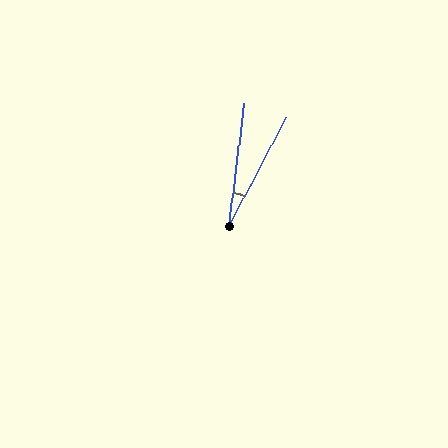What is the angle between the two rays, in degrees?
Approximately 21 degrees.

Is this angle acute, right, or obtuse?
It is acute.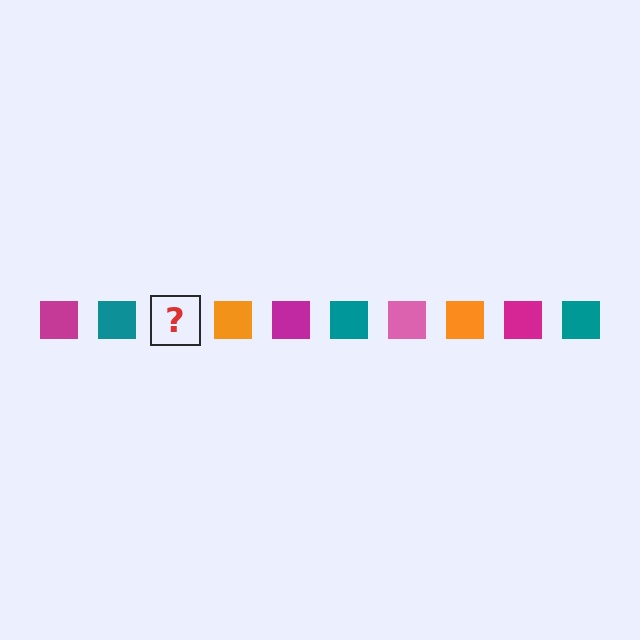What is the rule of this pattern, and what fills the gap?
The rule is that the pattern cycles through magenta, teal, pink, orange squares. The gap should be filled with a pink square.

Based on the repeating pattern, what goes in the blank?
The blank should be a pink square.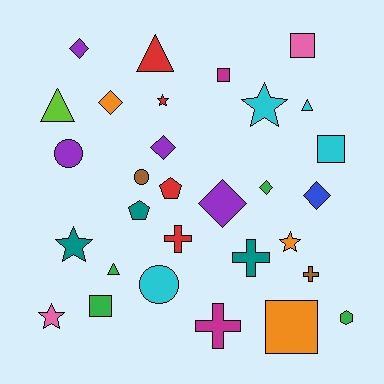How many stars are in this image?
There are 5 stars.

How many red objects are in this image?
There are 4 red objects.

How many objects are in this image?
There are 30 objects.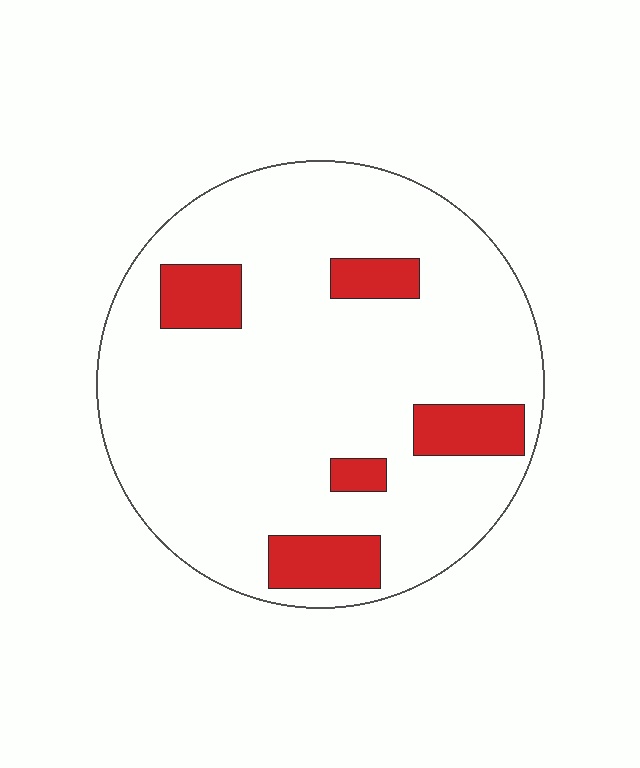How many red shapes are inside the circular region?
5.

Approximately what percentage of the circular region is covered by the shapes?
Approximately 15%.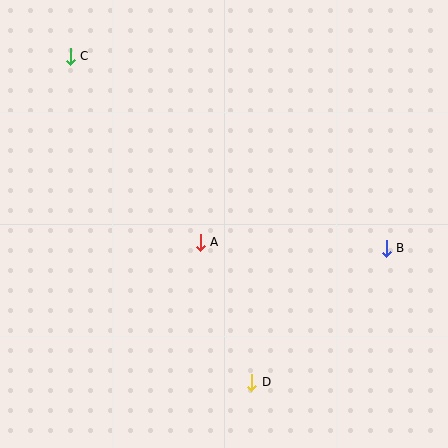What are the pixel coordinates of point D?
Point D is at (251, 382).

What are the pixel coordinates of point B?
Point B is at (386, 248).